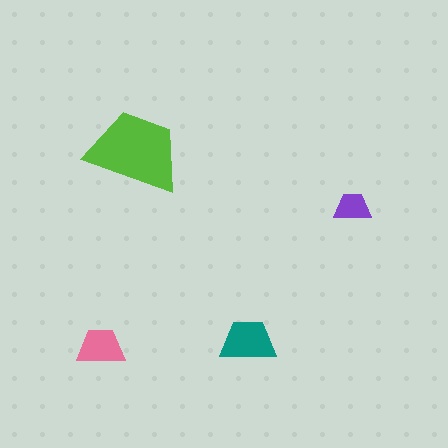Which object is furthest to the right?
The purple trapezoid is rightmost.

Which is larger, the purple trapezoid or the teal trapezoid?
The teal one.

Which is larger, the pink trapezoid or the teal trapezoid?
The teal one.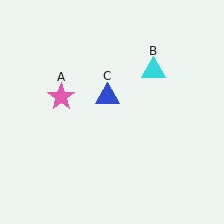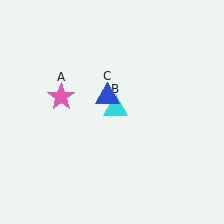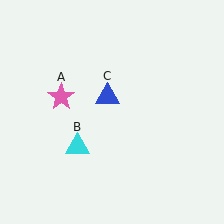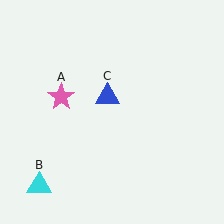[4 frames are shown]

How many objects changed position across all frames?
1 object changed position: cyan triangle (object B).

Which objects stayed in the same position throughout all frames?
Pink star (object A) and blue triangle (object C) remained stationary.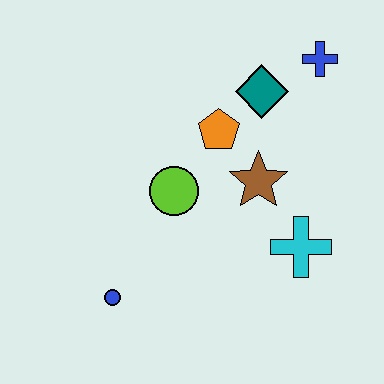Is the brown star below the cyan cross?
No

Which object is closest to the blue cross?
The teal diamond is closest to the blue cross.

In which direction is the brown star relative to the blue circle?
The brown star is to the right of the blue circle.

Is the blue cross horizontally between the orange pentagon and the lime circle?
No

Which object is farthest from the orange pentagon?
The blue circle is farthest from the orange pentagon.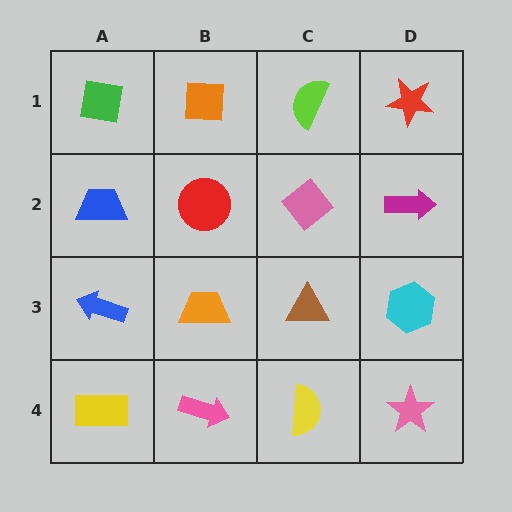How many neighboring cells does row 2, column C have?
4.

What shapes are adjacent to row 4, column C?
A brown triangle (row 3, column C), a pink arrow (row 4, column B), a pink star (row 4, column D).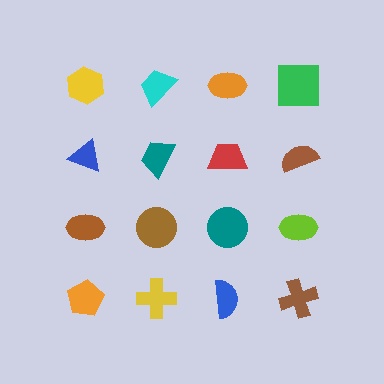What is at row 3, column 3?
A teal circle.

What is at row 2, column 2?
A teal trapezoid.